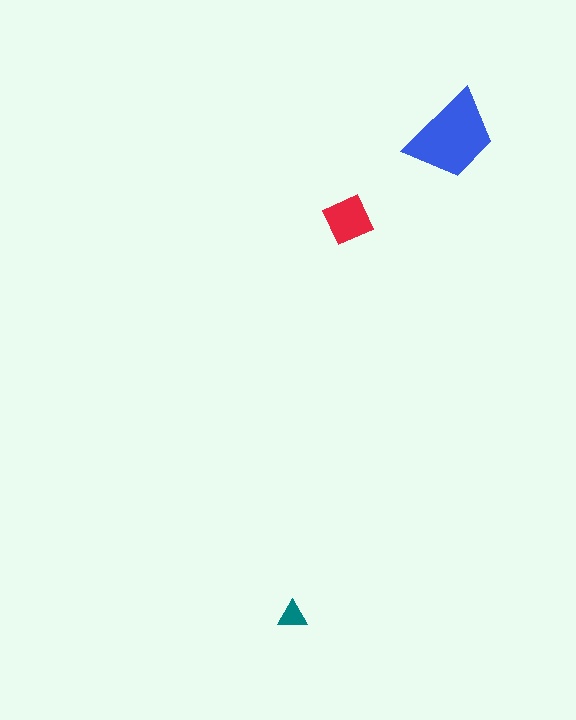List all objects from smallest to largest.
The teal triangle, the red diamond, the blue trapezoid.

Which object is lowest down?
The teal triangle is bottommost.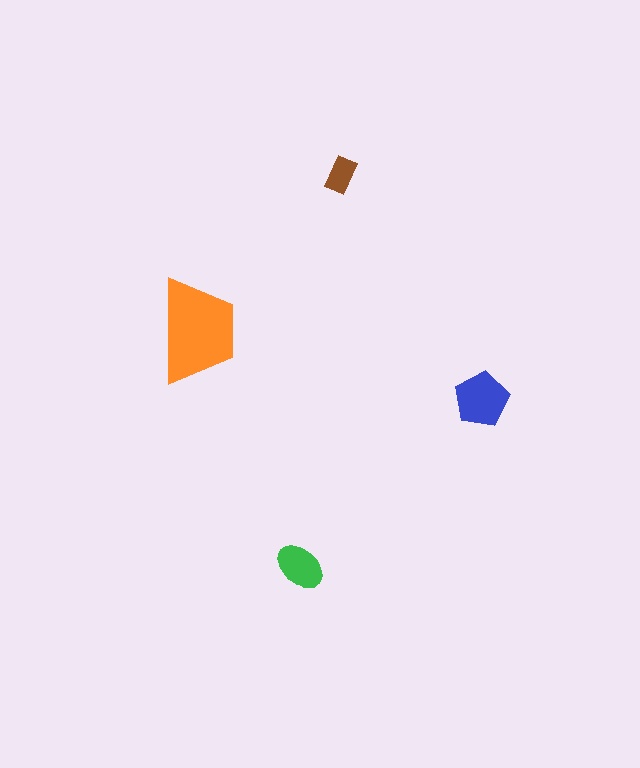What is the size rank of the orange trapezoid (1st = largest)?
1st.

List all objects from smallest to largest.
The brown rectangle, the green ellipse, the blue pentagon, the orange trapezoid.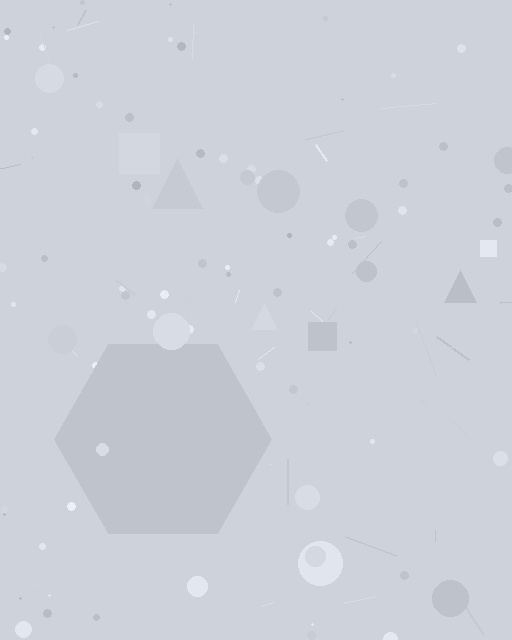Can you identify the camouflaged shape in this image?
The camouflaged shape is a hexagon.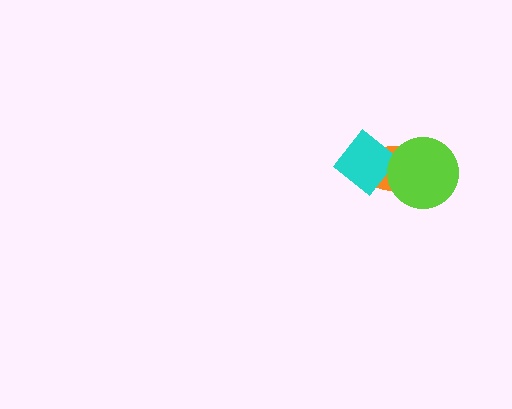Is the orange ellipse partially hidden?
Yes, it is partially covered by another shape.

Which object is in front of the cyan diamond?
The lime circle is in front of the cyan diamond.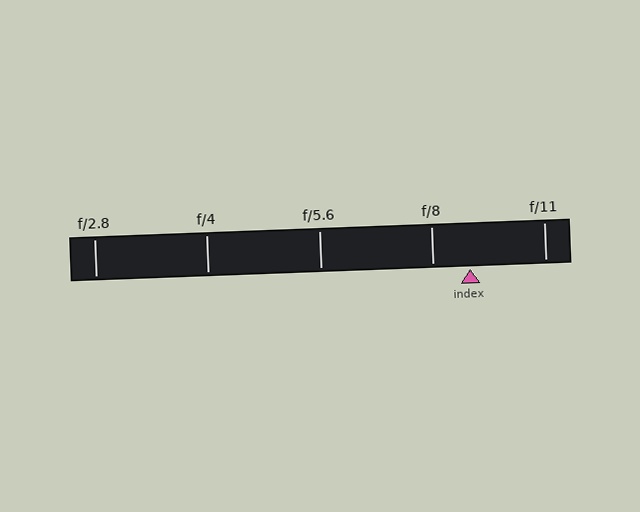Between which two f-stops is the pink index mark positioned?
The index mark is between f/8 and f/11.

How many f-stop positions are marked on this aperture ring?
There are 5 f-stop positions marked.